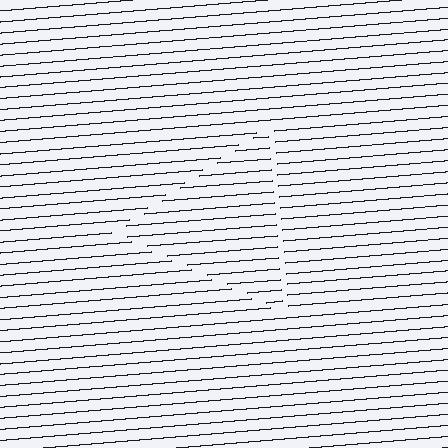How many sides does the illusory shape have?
3 sides — the line-ends trace a triangle.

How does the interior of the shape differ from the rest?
The interior of the shape contains the same grating, shifted by half a period — the contour is defined by the phase discontinuity where line-ends from the inner and outer gratings abut.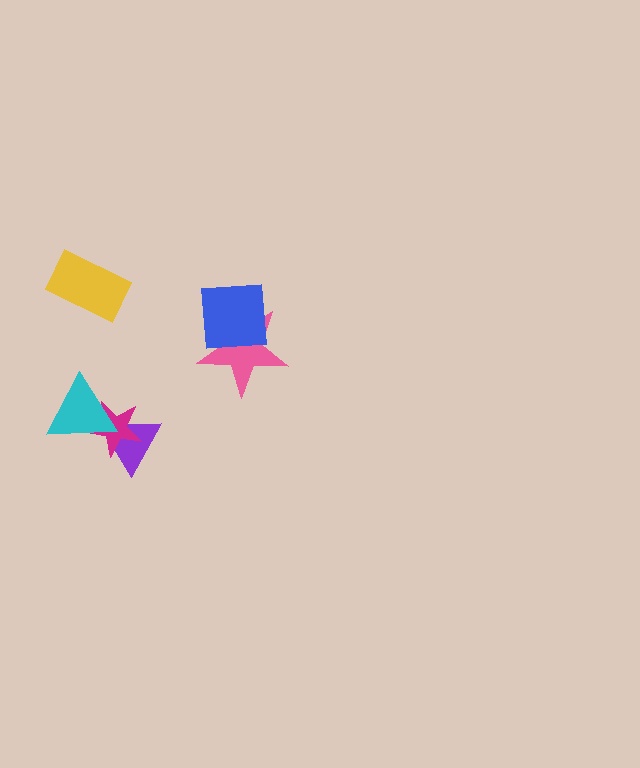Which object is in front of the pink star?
The blue square is in front of the pink star.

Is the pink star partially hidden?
Yes, it is partially covered by another shape.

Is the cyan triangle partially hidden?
No, no other shape covers it.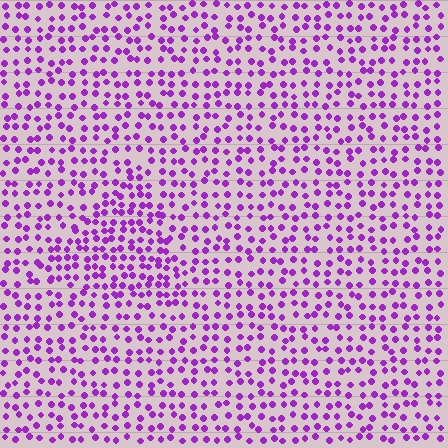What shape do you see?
I see a triangle.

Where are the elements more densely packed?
The elements are more densely packed inside the triangle boundary.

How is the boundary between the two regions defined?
The boundary is defined by a change in element density (approximately 1.5x ratio). All elements are the same color, size, and shape.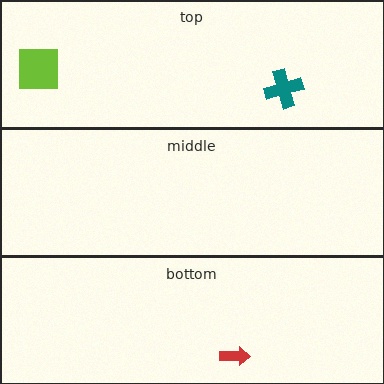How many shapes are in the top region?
2.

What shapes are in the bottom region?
The red arrow.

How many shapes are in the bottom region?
1.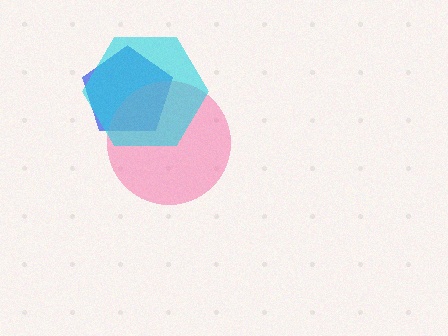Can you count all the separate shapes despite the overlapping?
Yes, there are 3 separate shapes.